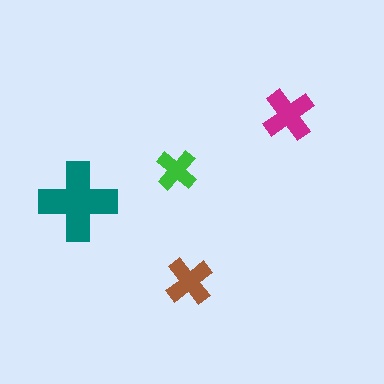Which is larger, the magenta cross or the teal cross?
The teal one.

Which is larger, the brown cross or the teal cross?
The teal one.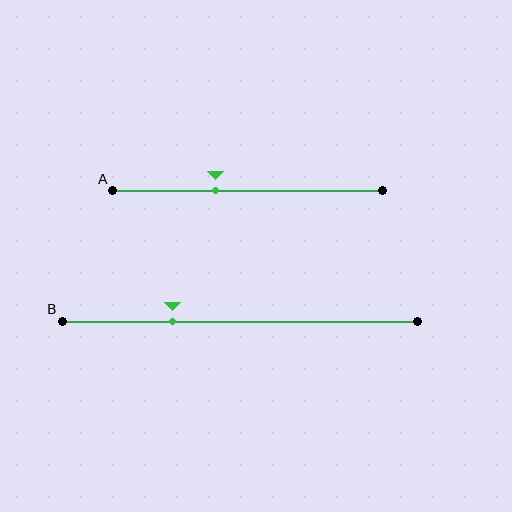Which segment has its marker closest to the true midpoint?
Segment A has its marker closest to the true midpoint.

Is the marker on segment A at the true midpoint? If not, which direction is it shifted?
No, the marker on segment A is shifted to the left by about 12% of the segment length.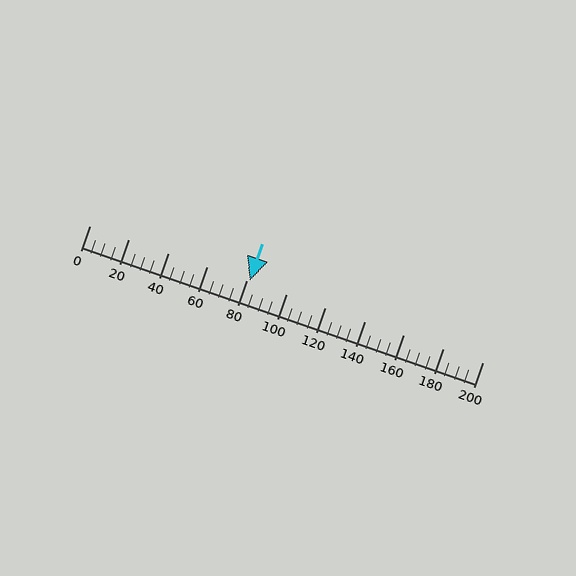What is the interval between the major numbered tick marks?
The major tick marks are spaced 20 units apart.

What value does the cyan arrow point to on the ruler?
The cyan arrow points to approximately 82.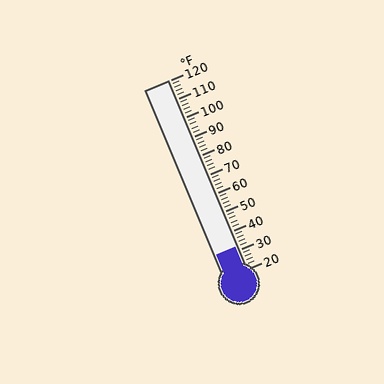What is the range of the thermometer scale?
The thermometer scale ranges from 20°F to 120°F.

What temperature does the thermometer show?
The thermometer shows approximately 32°F.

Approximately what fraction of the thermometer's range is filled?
The thermometer is filled to approximately 10% of its range.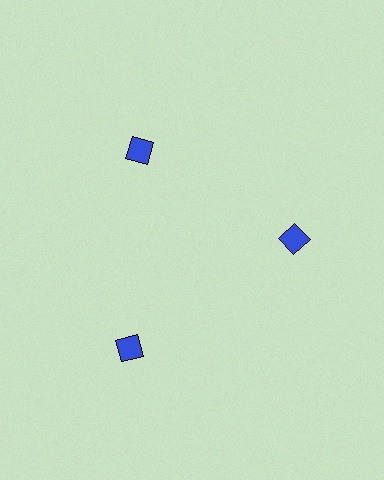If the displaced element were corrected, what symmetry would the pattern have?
It would have 3-fold rotational symmetry — the pattern would map onto itself every 120 degrees.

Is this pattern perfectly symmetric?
No. The 3 blue squares are arranged in a ring, but one element near the 7 o'clock position is pushed outward from the center, breaking the 3-fold rotational symmetry.